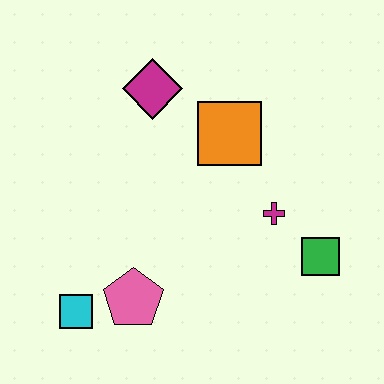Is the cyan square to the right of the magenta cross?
No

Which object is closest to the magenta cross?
The green square is closest to the magenta cross.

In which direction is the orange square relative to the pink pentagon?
The orange square is above the pink pentagon.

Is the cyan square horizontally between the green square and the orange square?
No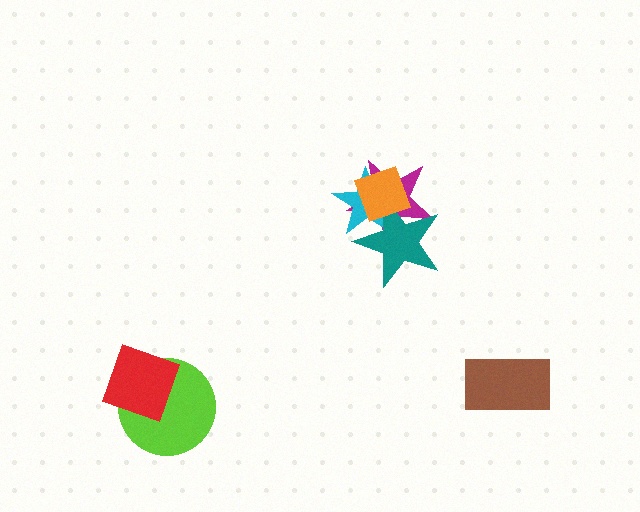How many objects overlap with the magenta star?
3 objects overlap with the magenta star.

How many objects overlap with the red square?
1 object overlaps with the red square.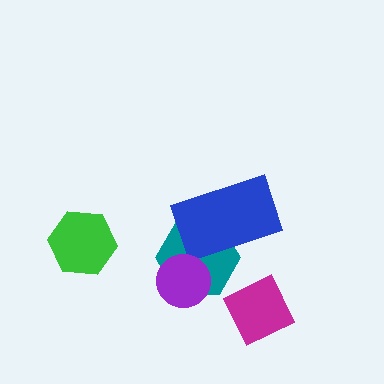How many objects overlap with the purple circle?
1 object overlaps with the purple circle.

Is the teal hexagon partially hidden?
Yes, it is partially covered by another shape.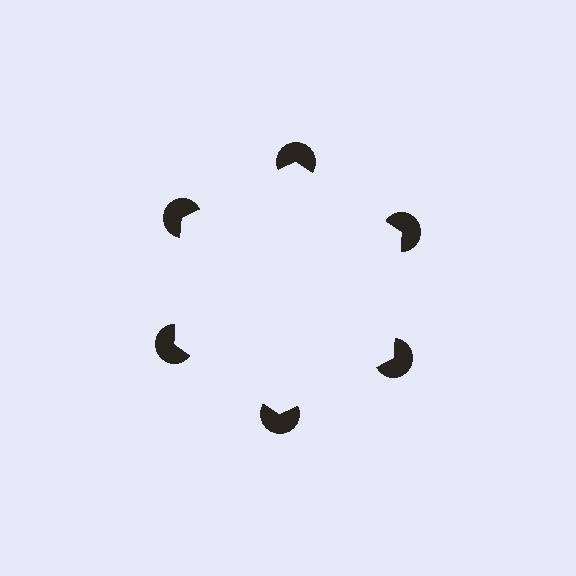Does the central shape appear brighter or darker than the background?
It typically appears slightly brighter than the background, even though no actual brightness change is drawn.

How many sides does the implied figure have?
6 sides.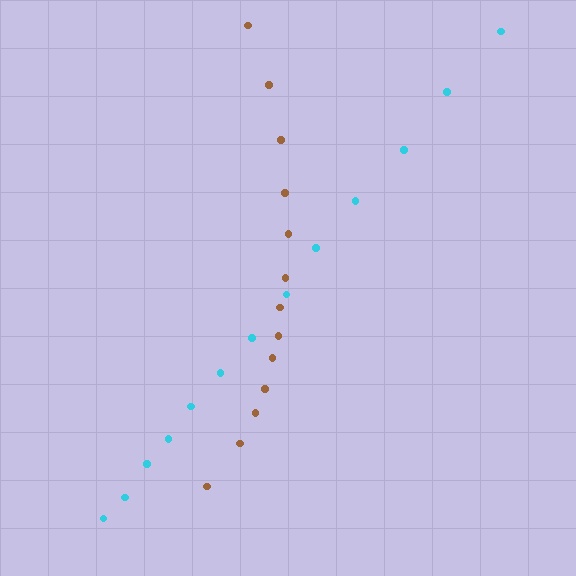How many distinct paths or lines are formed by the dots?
There are 2 distinct paths.